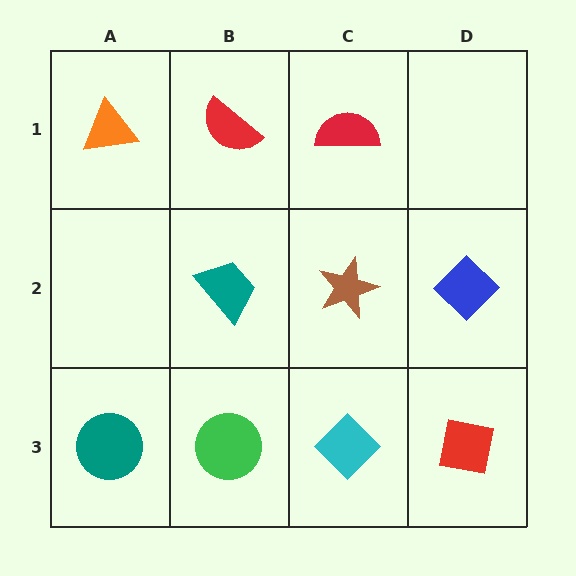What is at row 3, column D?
A red square.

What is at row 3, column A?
A teal circle.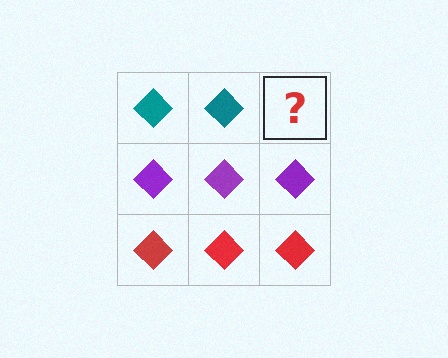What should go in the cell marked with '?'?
The missing cell should contain a teal diamond.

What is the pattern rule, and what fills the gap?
The rule is that each row has a consistent color. The gap should be filled with a teal diamond.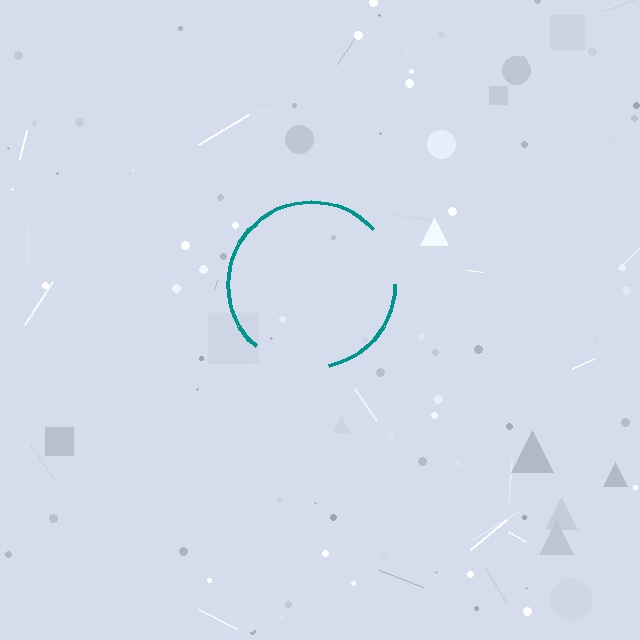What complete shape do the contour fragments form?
The contour fragments form a circle.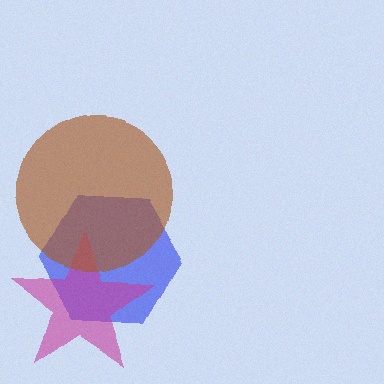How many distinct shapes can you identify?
There are 3 distinct shapes: a blue hexagon, a magenta star, a brown circle.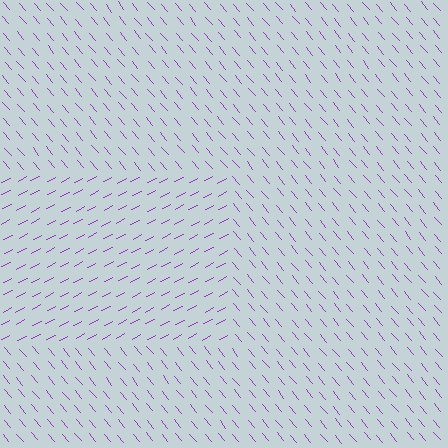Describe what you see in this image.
The image is filled with small purple line segments. A rectangle region in the image has lines oriented differently from the surrounding lines, creating a visible texture boundary.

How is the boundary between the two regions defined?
The boundary is defined purely by a change in line orientation (approximately 78 degrees difference). All lines are the same color and thickness.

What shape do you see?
I see a rectangle.